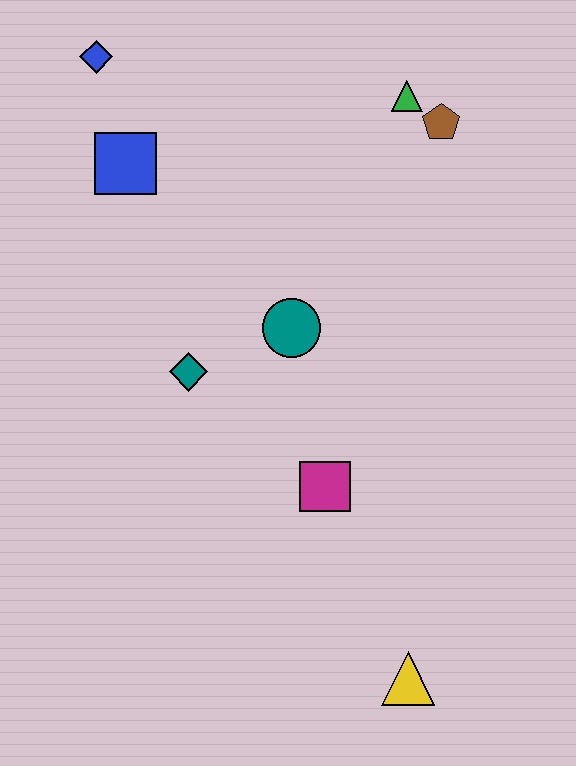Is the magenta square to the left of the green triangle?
Yes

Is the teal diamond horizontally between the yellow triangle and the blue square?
Yes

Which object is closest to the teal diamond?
The teal circle is closest to the teal diamond.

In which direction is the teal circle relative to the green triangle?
The teal circle is below the green triangle.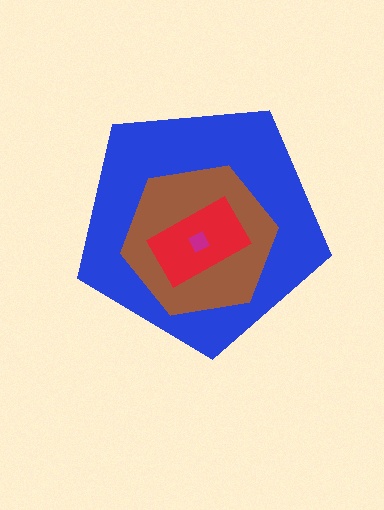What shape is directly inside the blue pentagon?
The brown hexagon.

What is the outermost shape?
The blue pentagon.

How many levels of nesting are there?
4.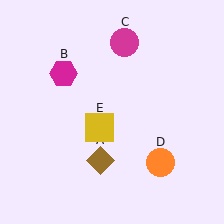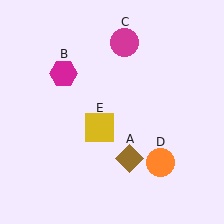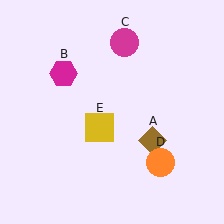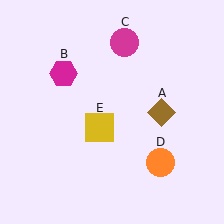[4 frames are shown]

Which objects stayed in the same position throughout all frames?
Magenta hexagon (object B) and magenta circle (object C) and orange circle (object D) and yellow square (object E) remained stationary.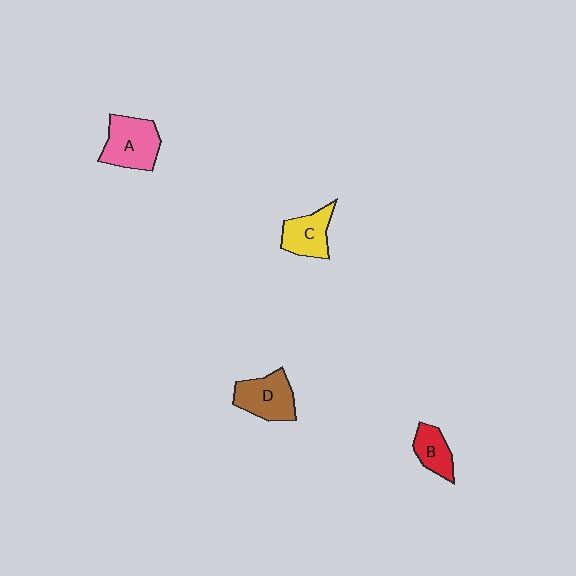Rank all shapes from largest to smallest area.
From largest to smallest: A (pink), D (brown), C (yellow), B (red).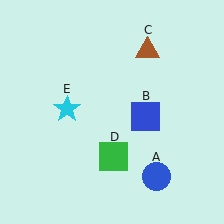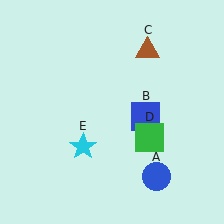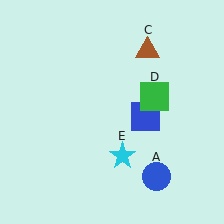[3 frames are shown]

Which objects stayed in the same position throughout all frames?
Blue circle (object A) and blue square (object B) and brown triangle (object C) remained stationary.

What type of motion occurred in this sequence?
The green square (object D), cyan star (object E) rotated counterclockwise around the center of the scene.